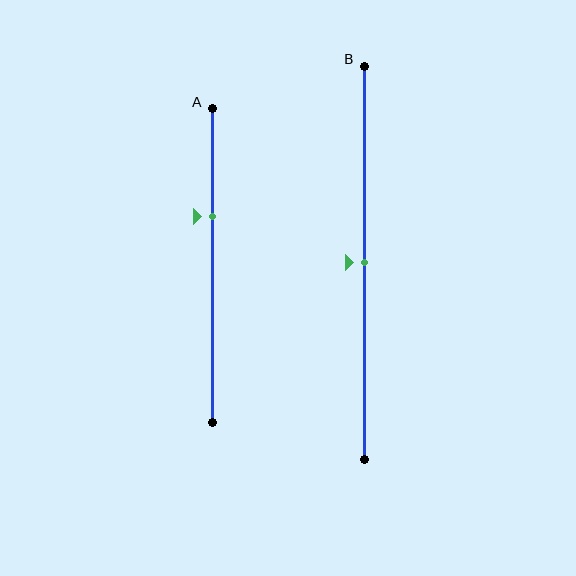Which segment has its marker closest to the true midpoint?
Segment B has its marker closest to the true midpoint.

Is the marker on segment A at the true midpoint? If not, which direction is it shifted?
No, the marker on segment A is shifted upward by about 16% of the segment length.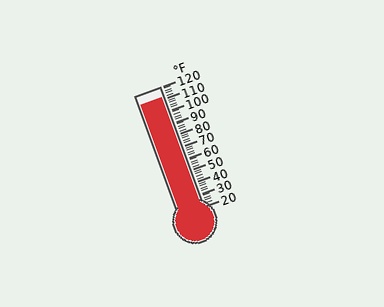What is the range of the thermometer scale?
The thermometer scale ranges from 20°F to 120°F.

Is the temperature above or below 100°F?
The temperature is above 100°F.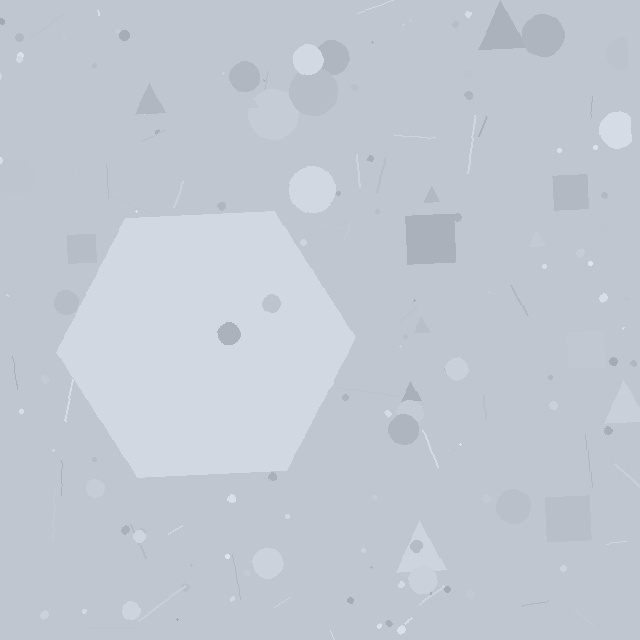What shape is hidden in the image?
A hexagon is hidden in the image.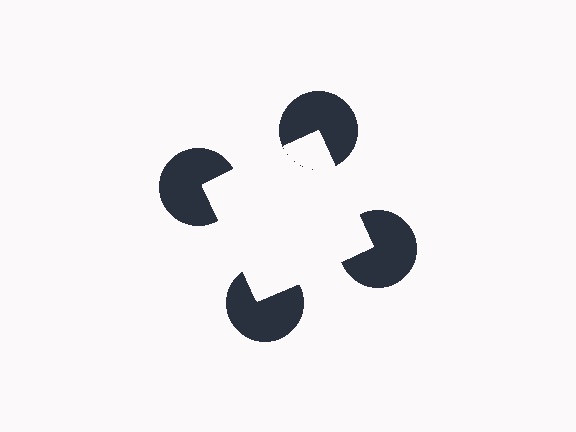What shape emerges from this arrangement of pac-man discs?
An illusory square — its edges are inferred from the aligned wedge cuts in the pac-man discs, not physically drawn.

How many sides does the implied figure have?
4 sides.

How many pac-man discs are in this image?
There are 4 — one at each vertex of the illusory square.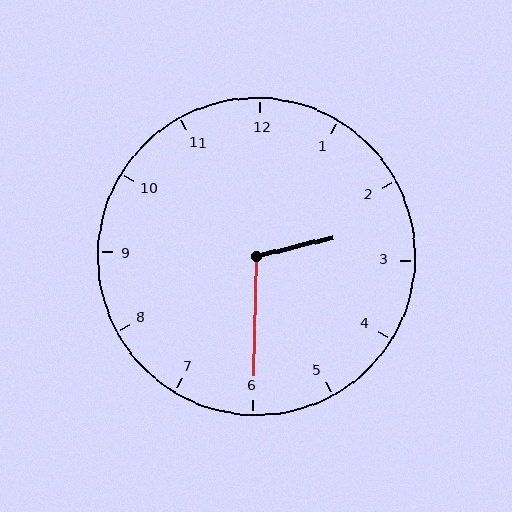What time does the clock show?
2:30.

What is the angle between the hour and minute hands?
Approximately 105 degrees.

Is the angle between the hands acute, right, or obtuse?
It is obtuse.